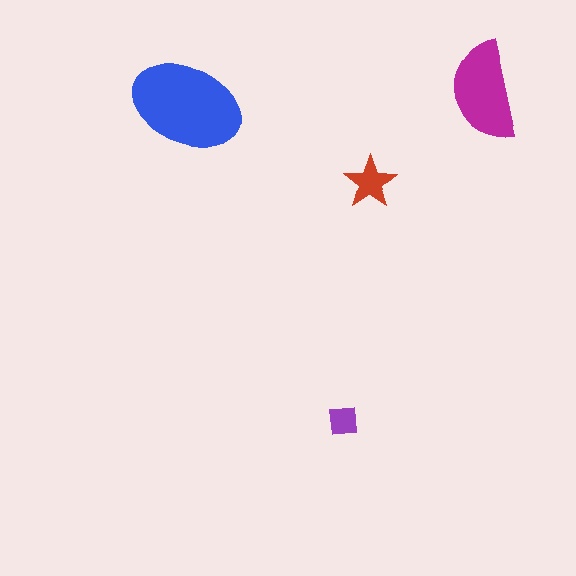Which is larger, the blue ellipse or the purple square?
The blue ellipse.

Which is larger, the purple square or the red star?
The red star.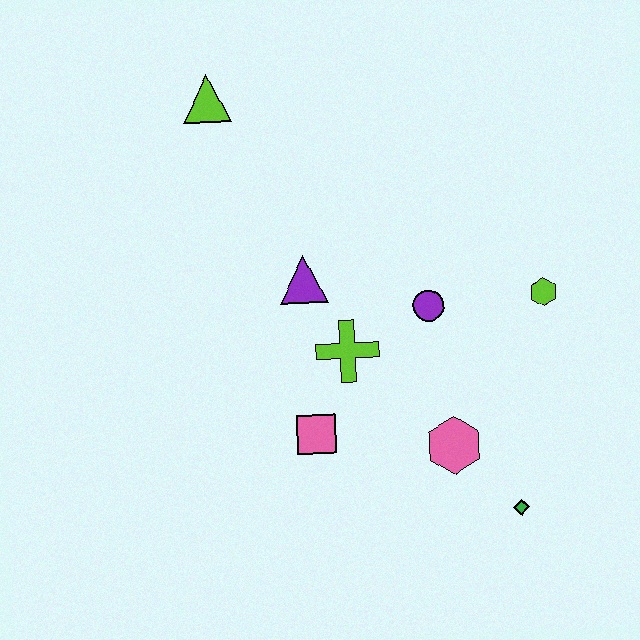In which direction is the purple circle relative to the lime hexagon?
The purple circle is to the left of the lime hexagon.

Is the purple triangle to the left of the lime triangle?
No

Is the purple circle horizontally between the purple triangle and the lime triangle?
No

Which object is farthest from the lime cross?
The lime triangle is farthest from the lime cross.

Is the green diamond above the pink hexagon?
No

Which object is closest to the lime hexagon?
The purple circle is closest to the lime hexagon.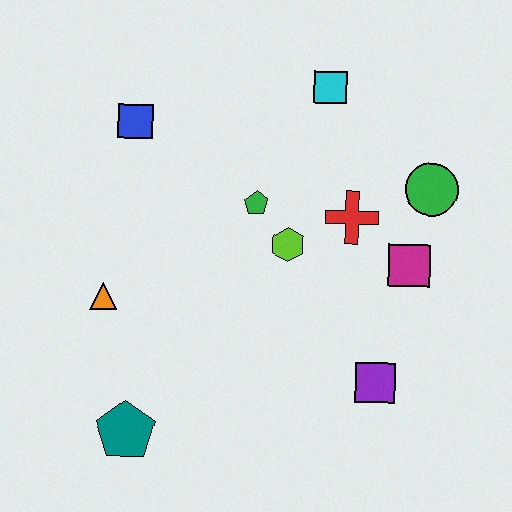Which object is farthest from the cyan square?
The teal pentagon is farthest from the cyan square.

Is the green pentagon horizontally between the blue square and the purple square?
Yes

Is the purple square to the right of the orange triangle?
Yes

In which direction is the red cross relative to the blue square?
The red cross is to the right of the blue square.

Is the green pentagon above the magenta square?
Yes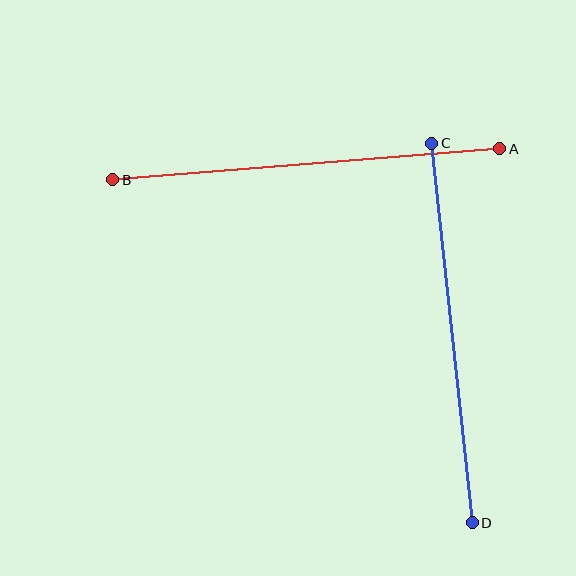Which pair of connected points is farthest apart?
Points A and B are farthest apart.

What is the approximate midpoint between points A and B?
The midpoint is at approximately (306, 164) pixels.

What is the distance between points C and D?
The distance is approximately 382 pixels.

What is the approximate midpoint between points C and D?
The midpoint is at approximately (452, 333) pixels.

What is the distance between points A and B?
The distance is approximately 388 pixels.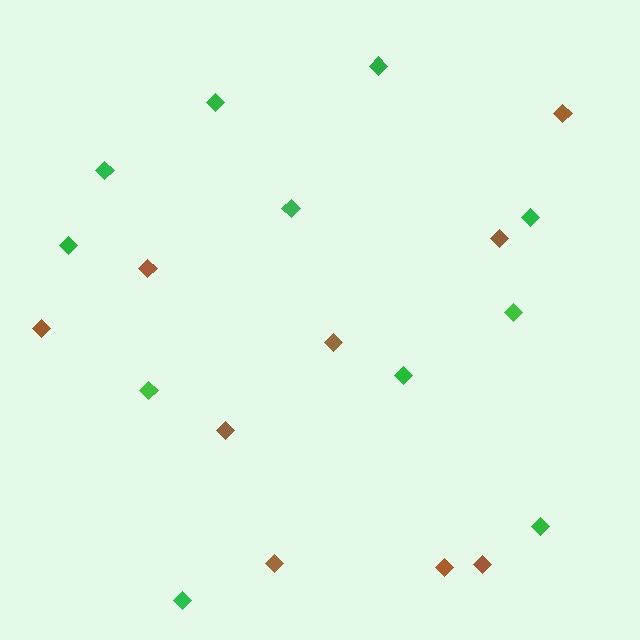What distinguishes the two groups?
There are 2 groups: one group of green diamonds (11) and one group of brown diamonds (9).